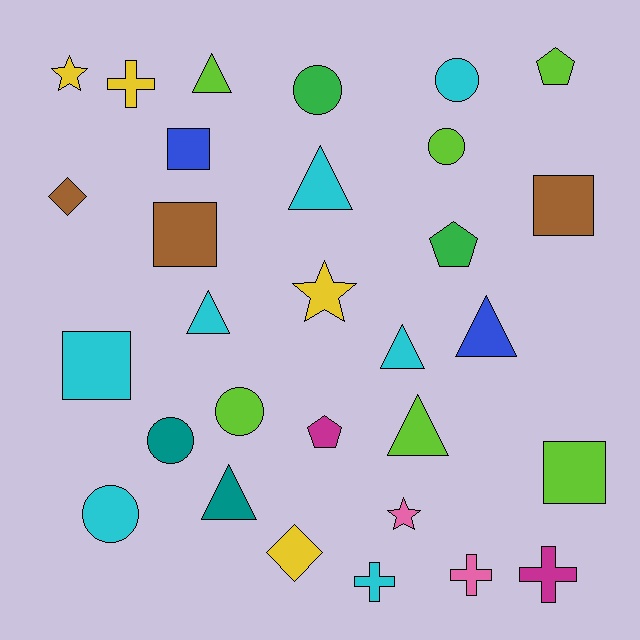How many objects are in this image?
There are 30 objects.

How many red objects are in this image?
There are no red objects.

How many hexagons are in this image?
There are no hexagons.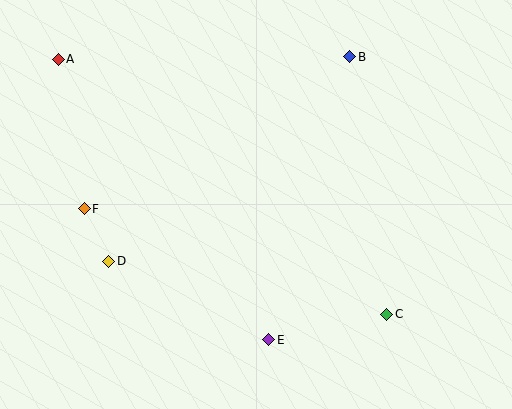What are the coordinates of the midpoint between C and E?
The midpoint between C and E is at (328, 327).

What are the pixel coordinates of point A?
Point A is at (58, 59).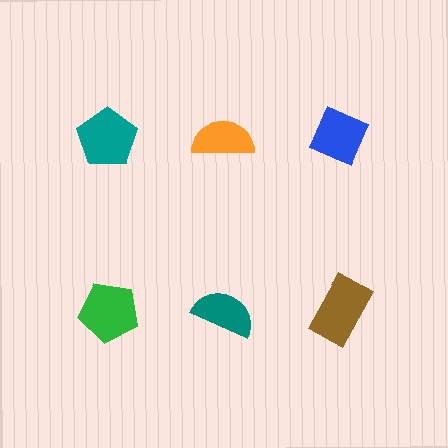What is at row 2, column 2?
A teal semicircle.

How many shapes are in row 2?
3 shapes.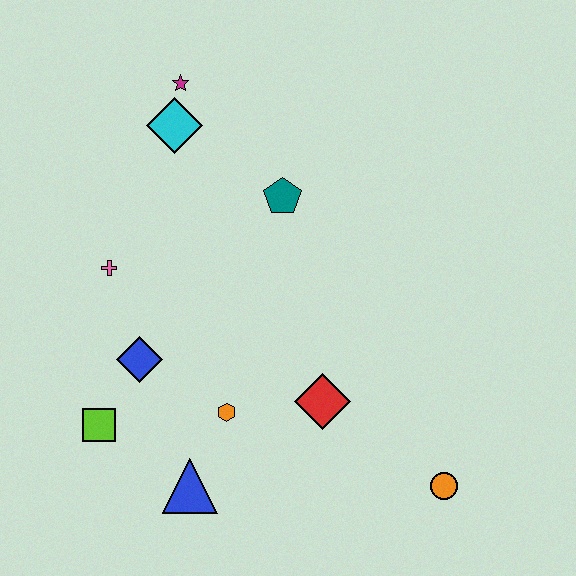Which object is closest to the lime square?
The blue diamond is closest to the lime square.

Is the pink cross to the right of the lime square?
Yes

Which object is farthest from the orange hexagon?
The magenta star is farthest from the orange hexagon.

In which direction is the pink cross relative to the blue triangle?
The pink cross is above the blue triangle.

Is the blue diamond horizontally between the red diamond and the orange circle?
No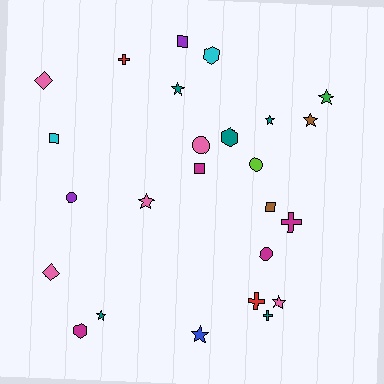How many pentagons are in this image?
There are no pentagons.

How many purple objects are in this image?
There are 2 purple objects.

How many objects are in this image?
There are 25 objects.